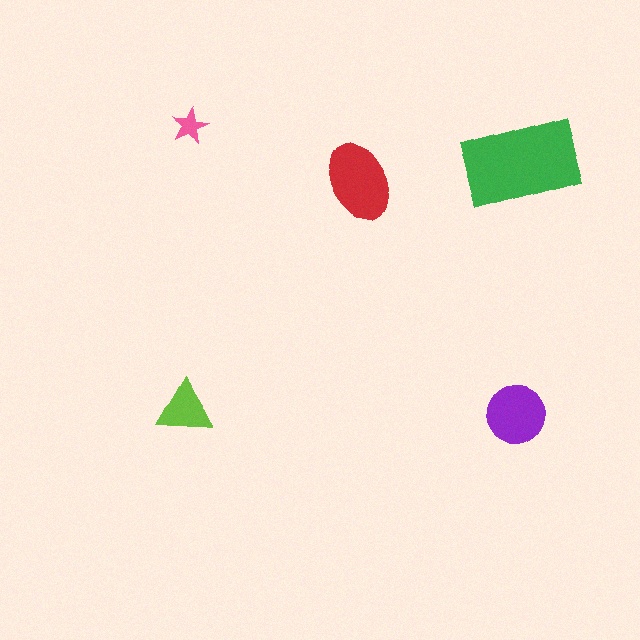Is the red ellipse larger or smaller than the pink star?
Larger.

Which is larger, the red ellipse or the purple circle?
The red ellipse.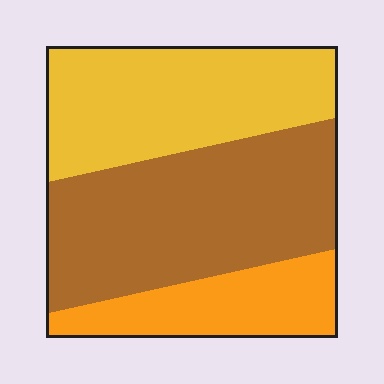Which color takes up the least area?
Orange, at roughly 20%.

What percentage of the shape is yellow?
Yellow takes up between a third and a half of the shape.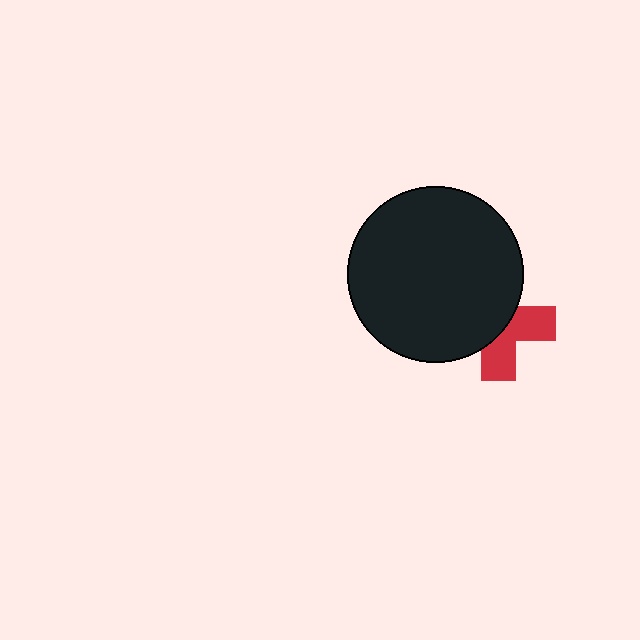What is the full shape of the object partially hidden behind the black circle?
The partially hidden object is a red cross.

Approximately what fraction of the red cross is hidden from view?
Roughly 56% of the red cross is hidden behind the black circle.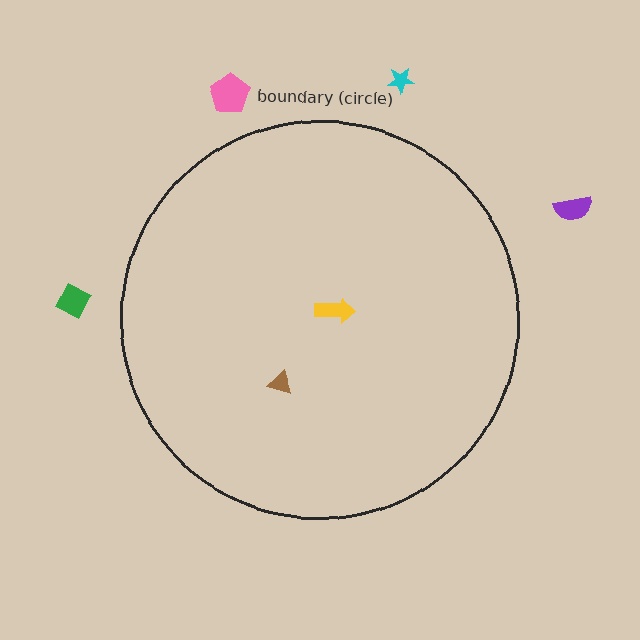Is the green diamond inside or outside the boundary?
Outside.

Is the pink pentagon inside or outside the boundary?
Outside.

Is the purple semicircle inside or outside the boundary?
Outside.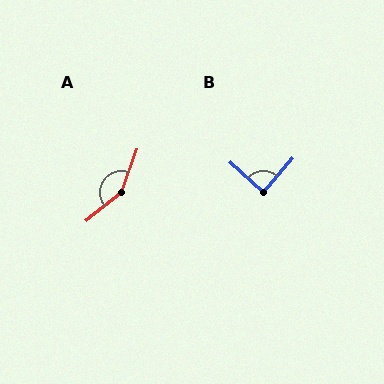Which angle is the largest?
A, at approximately 148 degrees.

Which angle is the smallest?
B, at approximately 88 degrees.